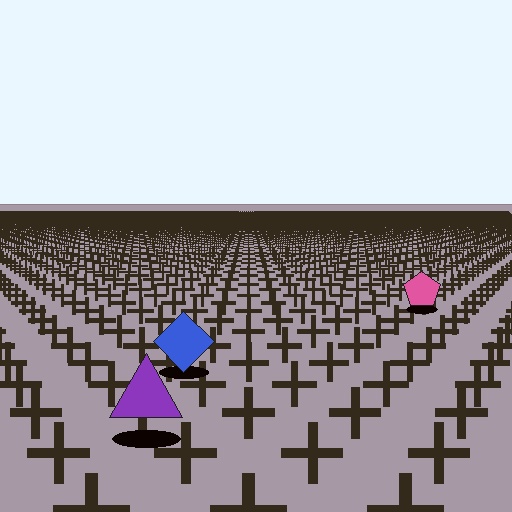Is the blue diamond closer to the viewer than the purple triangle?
No. The purple triangle is closer — you can tell from the texture gradient: the ground texture is coarser near it.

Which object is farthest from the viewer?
The pink pentagon is farthest from the viewer. It appears smaller and the ground texture around it is denser.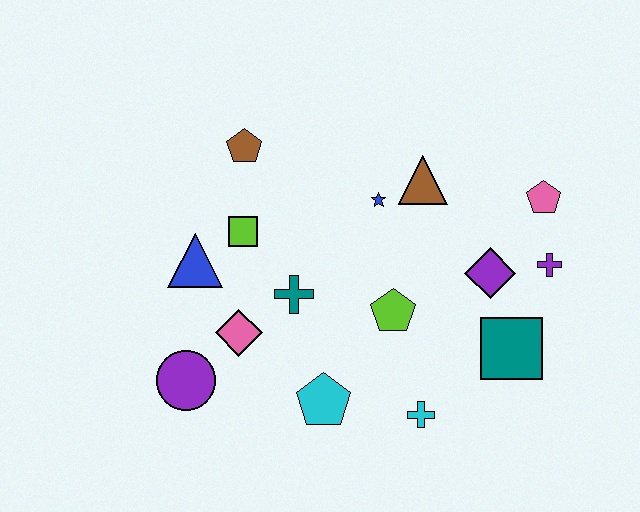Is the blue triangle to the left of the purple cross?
Yes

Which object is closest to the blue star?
The brown triangle is closest to the blue star.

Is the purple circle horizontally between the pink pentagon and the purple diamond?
No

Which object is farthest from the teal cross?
The pink pentagon is farthest from the teal cross.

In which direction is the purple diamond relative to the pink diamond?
The purple diamond is to the right of the pink diamond.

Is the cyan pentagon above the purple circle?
No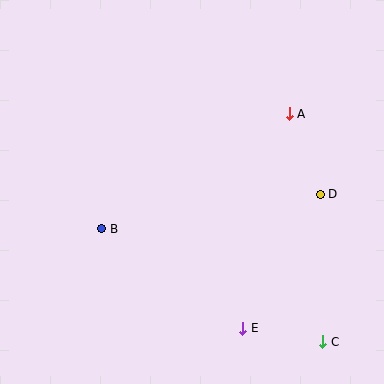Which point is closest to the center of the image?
Point B at (102, 229) is closest to the center.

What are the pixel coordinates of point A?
Point A is at (289, 114).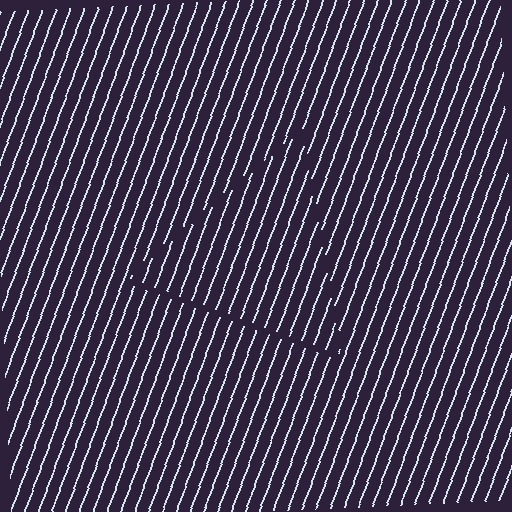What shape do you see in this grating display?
An illusory triangle. The interior of the shape contains the same grating, shifted by half a period — the contour is defined by the phase discontinuity where line-ends from the inner and outer gratings abut.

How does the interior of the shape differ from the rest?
The interior of the shape contains the same grating, shifted by half a period — the contour is defined by the phase discontinuity where line-ends from the inner and outer gratings abut.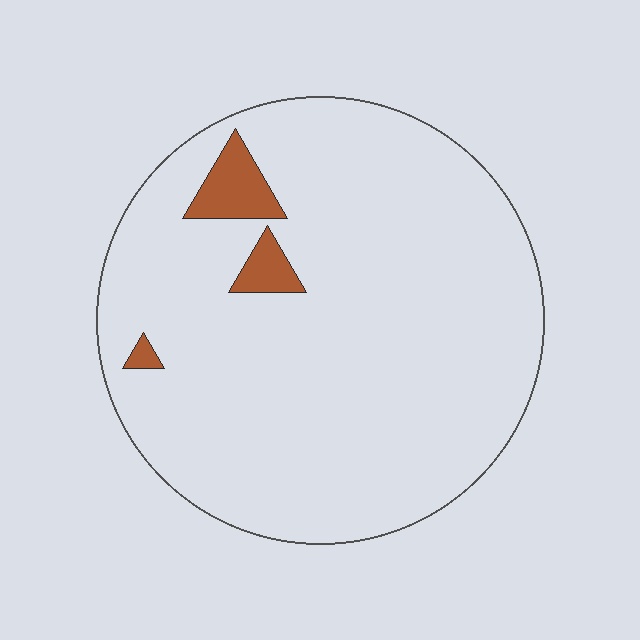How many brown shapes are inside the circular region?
3.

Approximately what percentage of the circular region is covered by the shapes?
Approximately 5%.